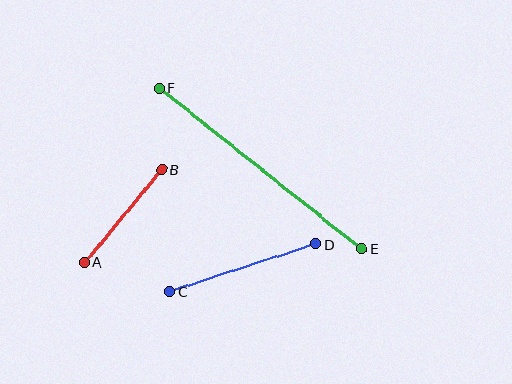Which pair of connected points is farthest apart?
Points E and F are farthest apart.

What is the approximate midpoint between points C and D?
The midpoint is at approximately (243, 268) pixels.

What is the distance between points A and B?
The distance is approximately 121 pixels.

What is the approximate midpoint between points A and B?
The midpoint is at approximately (123, 216) pixels.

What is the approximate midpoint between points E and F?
The midpoint is at approximately (260, 168) pixels.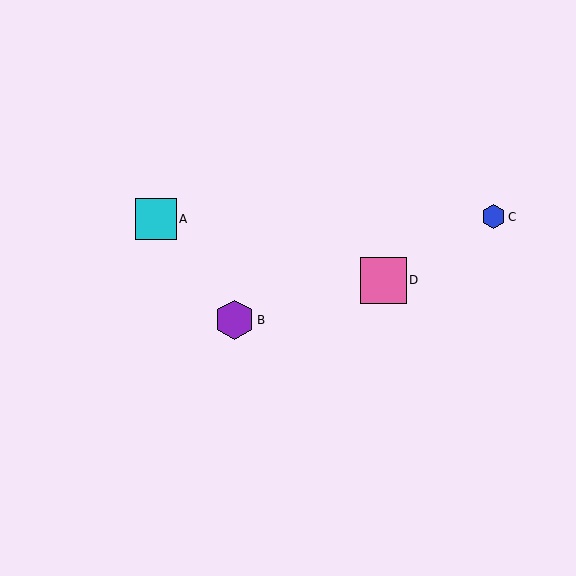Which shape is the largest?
The pink square (labeled D) is the largest.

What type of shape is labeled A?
Shape A is a cyan square.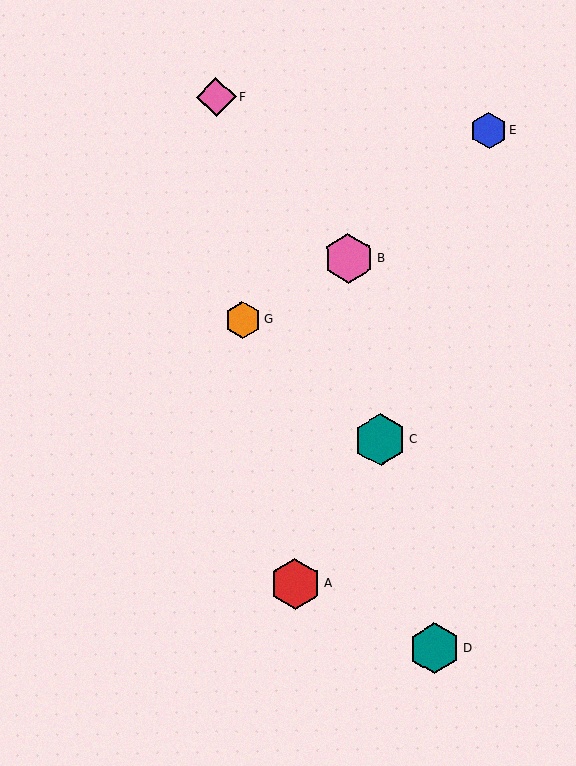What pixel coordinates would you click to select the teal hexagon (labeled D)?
Click at (435, 648) to select the teal hexagon D.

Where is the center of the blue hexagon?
The center of the blue hexagon is at (489, 131).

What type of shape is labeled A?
Shape A is a red hexagon.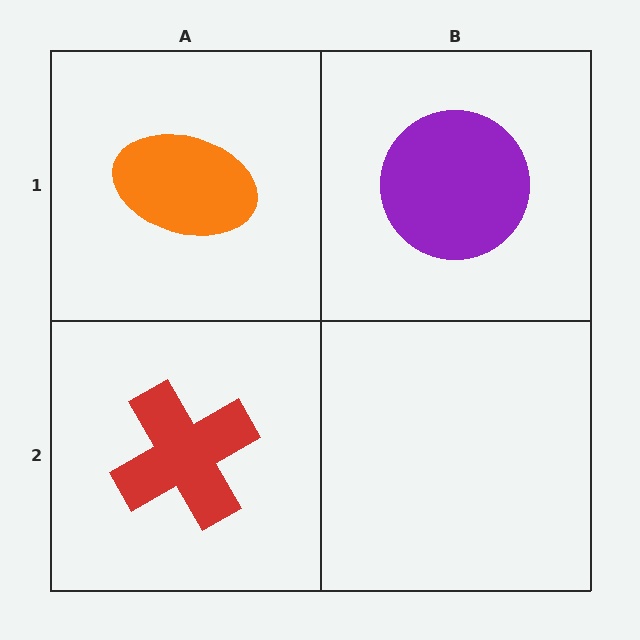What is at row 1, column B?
A purple circle.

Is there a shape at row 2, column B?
No, that cell is empty.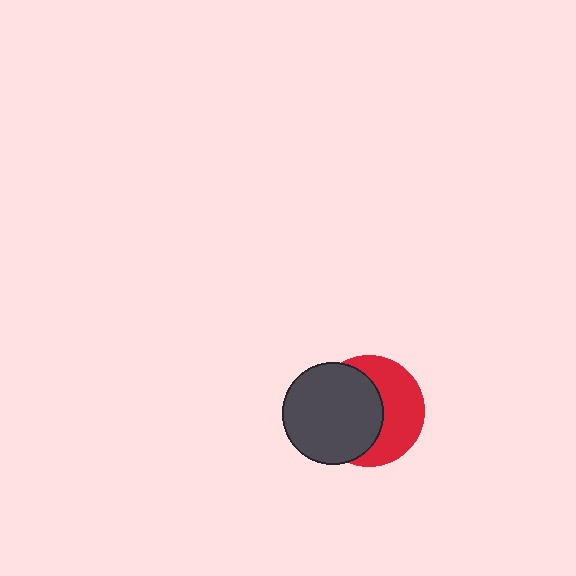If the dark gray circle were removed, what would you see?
You would see the complete red circle.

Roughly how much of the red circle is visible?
About half of it is visible (roughly 47%).